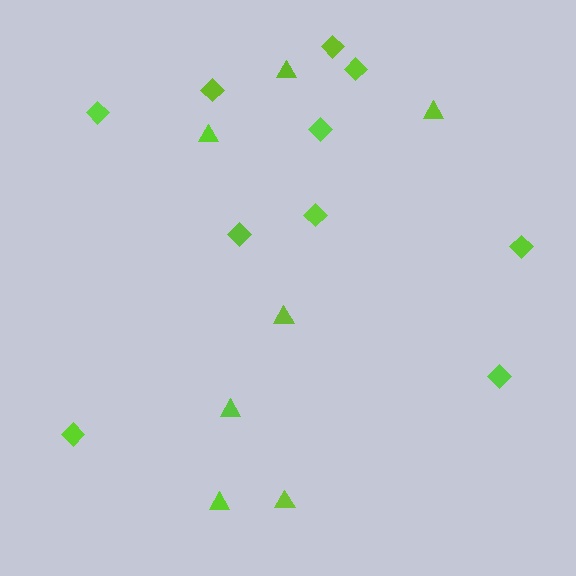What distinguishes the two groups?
There are 2 groups: one group of triangles (7) and one group of diamonds (10).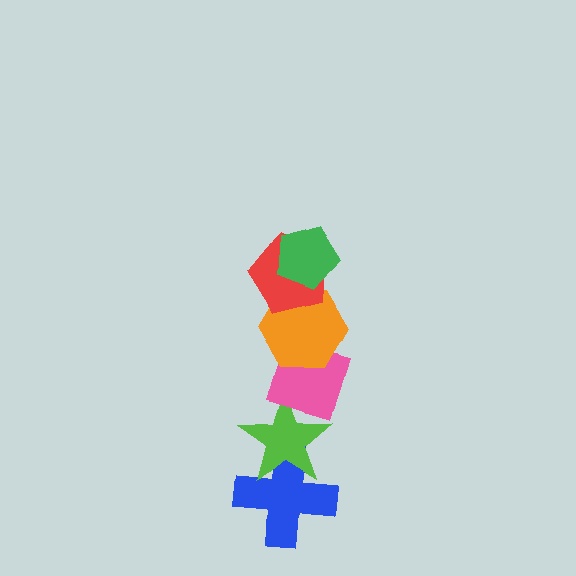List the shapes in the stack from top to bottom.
From top to bottom: the green pentagon, the red pentagon, the orange hexagon, the pink diamond, the lime star, the blue cross.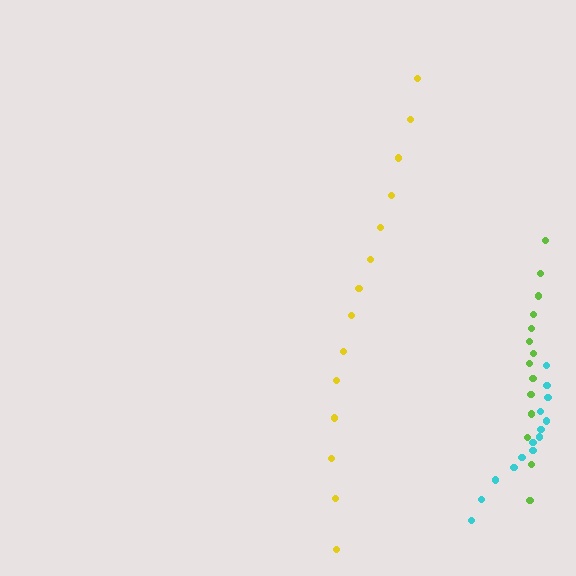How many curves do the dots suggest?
There are 3 distinct paths.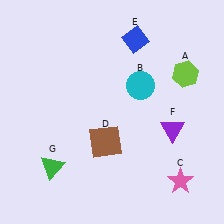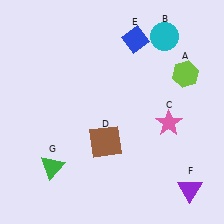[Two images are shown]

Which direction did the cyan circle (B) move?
The cyan circle (B) moved up.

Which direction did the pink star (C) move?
The pink star (C) moved up.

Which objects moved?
The objects that moved are: the cyan circle (B), the pink star (C), the purple triangle (F).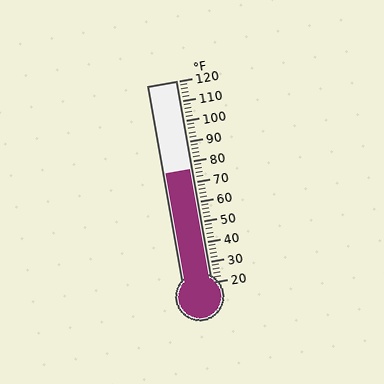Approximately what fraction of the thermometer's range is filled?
The thermometer is filled to approximately 55% of its range.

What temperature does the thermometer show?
The thermometer shows approximately 76°F.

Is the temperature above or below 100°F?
The temperature is below 100°F.